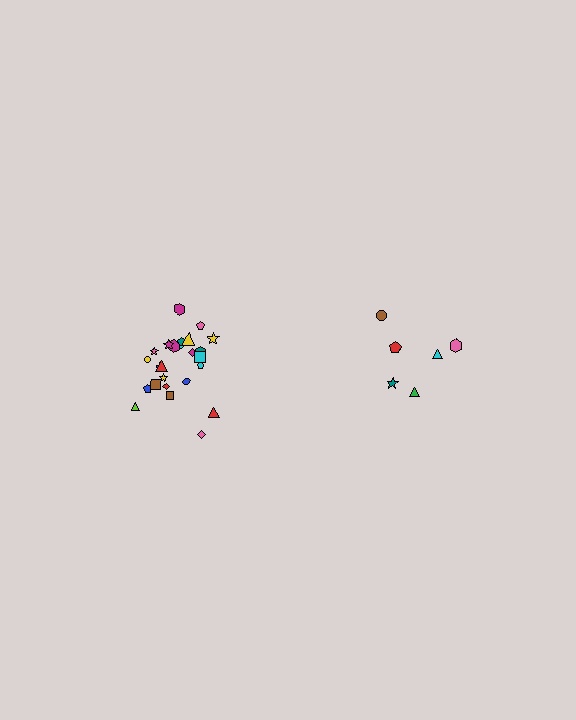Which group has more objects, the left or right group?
The left group.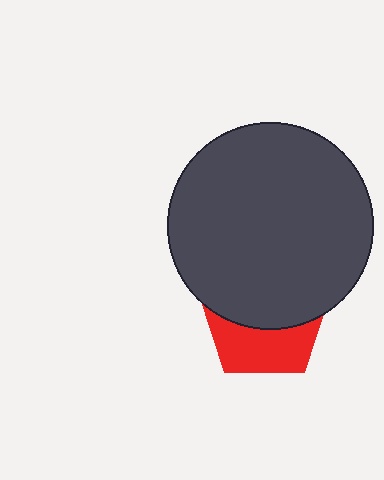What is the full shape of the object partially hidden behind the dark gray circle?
The partially hidden object is a red pentagon.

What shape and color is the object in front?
The object in front is a dark gray circle.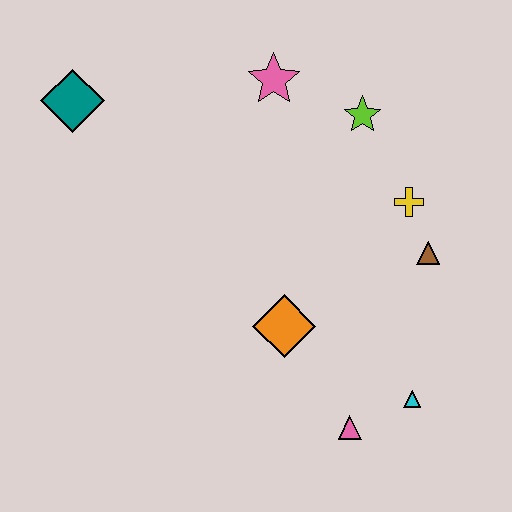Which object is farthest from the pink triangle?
The teal diamond is farthest from the pink triangle.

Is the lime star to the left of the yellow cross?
Yes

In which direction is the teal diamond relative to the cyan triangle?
The teal diamond is to the left of the cyan triangle.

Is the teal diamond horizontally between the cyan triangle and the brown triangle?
No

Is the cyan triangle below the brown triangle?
Yes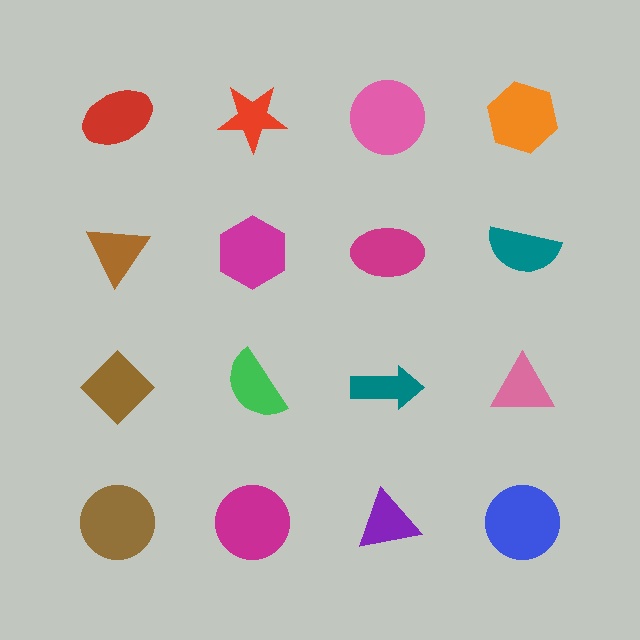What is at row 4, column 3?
A purple triangle.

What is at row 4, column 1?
A brown circle.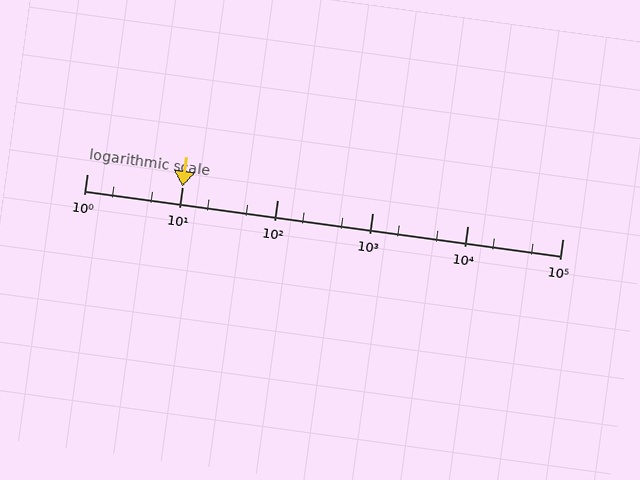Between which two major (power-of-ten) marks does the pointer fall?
The pointer is between 10 and 100.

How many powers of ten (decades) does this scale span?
The scale spans 5 decades, from 1 to 100000.